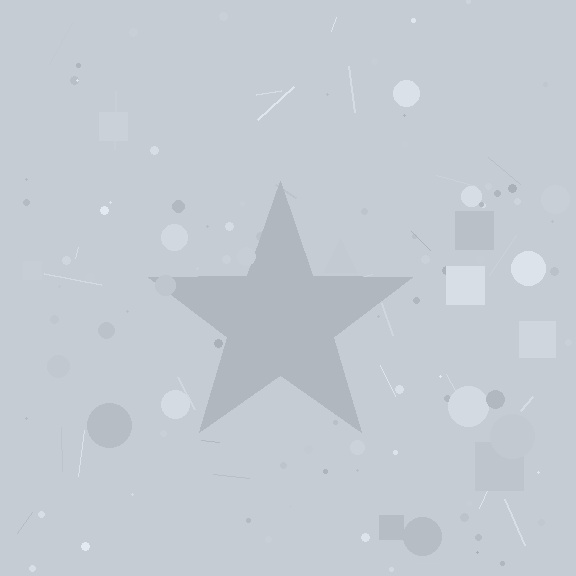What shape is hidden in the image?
A star is hidden in the image.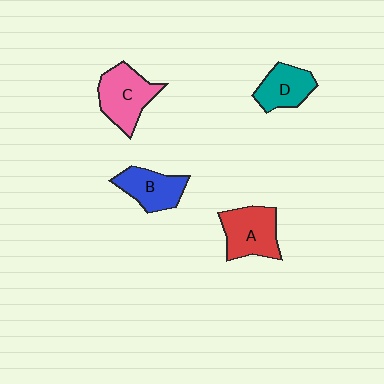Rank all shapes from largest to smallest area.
From largest to smallest: C (pink), A (red), B (blue), D (teal).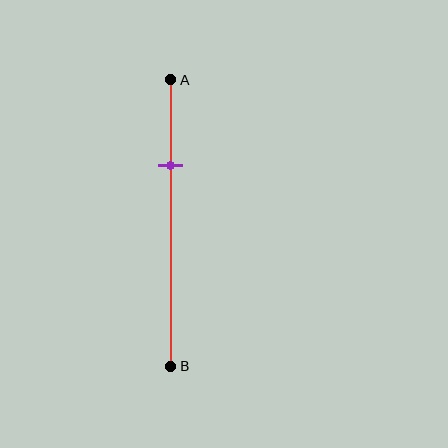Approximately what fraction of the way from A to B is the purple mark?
The purple mark is approximately 30% of the way from A to B.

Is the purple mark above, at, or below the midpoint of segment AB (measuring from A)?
The purple mark is above the midpoint of segment AB.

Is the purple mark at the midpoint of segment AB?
No, the mark is at about 30% from A, not at the 50% midpoint.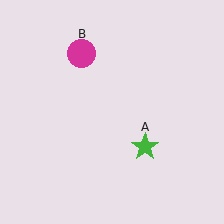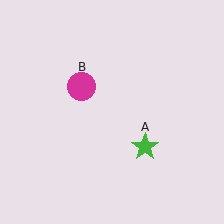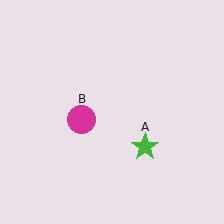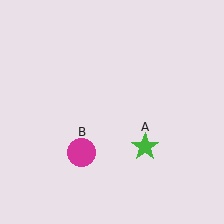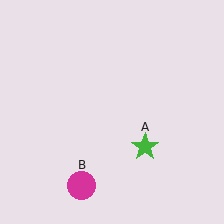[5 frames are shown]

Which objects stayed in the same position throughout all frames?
Green star (object A) remained stationary.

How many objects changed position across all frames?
1 object changed position: magenta circle (object B).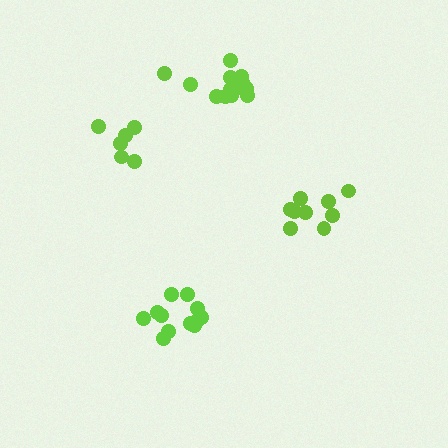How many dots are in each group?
Group 1: 13 dots, Group 2: 12 dots, Group 3: 7 dots, Group 4: 9 dots (41 total).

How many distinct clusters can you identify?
There are 4 distinct clusters.